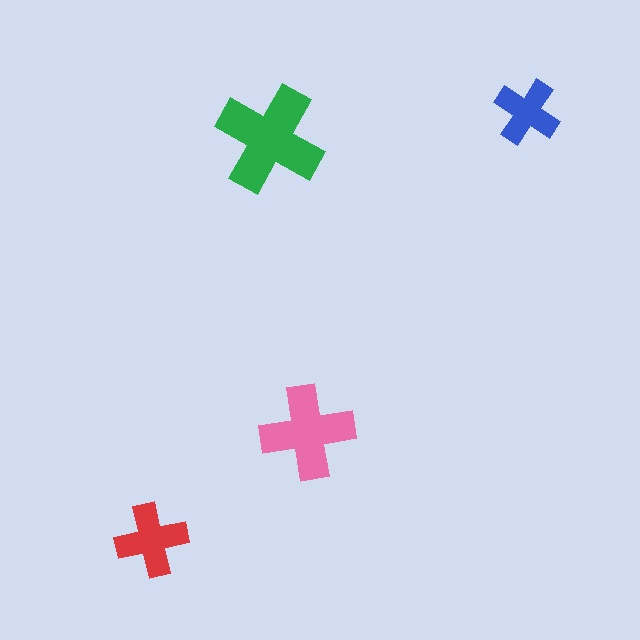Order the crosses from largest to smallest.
the green one, the pink one, the red one, the blue one.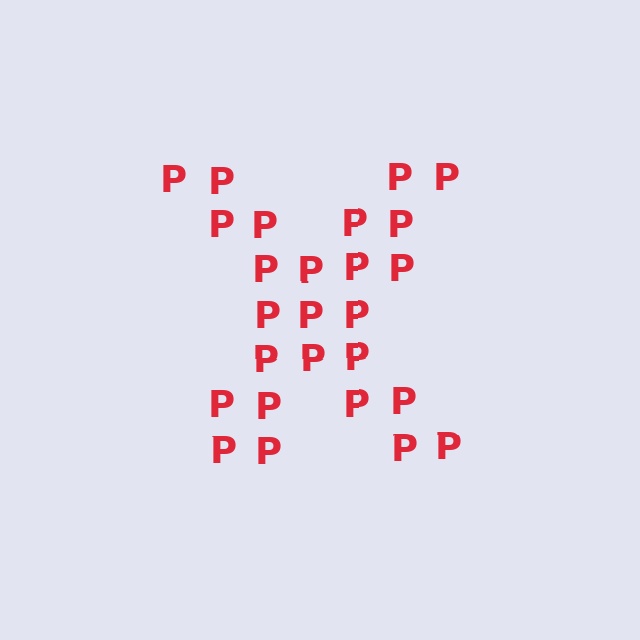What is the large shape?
The large shape is the letter X.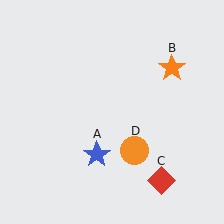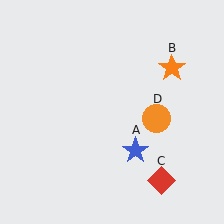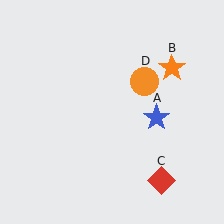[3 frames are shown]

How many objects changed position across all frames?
2 objects changed position: blue star (object A), orange circle (object D).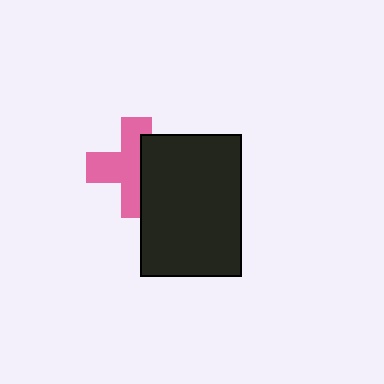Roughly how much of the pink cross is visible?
About half of it is visible (roughly 59%).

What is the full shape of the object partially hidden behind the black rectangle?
The partially hidden object is a pink cross.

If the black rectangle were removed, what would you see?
You would see the complete pink cross.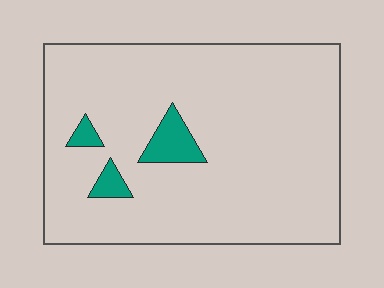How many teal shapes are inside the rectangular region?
3.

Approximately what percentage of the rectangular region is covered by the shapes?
Approximately 5%.